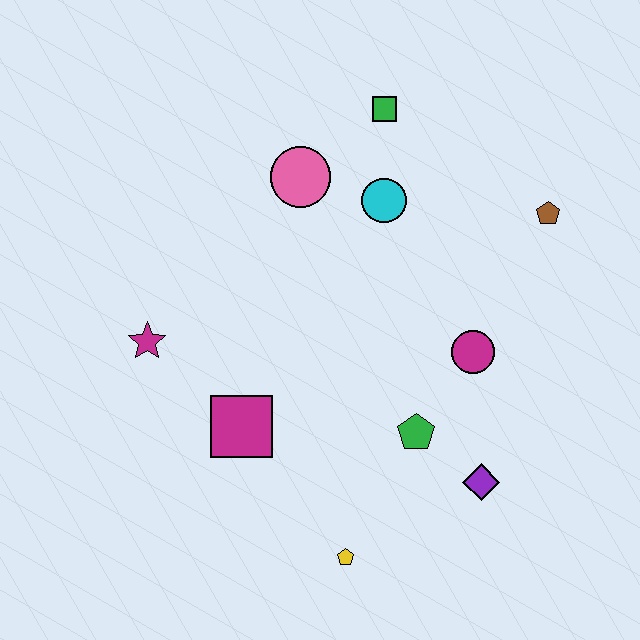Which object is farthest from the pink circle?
The yellow pentagon is farthest from the pink circle.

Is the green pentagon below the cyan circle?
Yes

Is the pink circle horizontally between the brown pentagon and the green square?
No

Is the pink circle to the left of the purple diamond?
Yes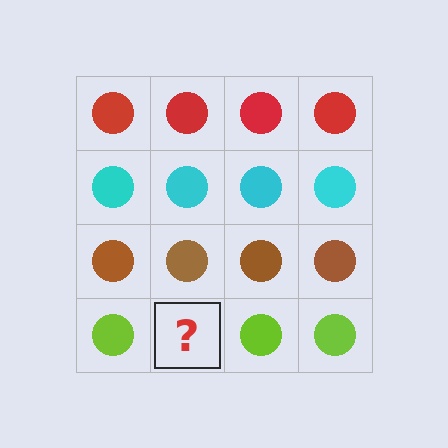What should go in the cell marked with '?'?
The missing cell should contain a lime circle.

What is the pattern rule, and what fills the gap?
The rule is that each row has a consistent color. The gap should be filled with a lime circle.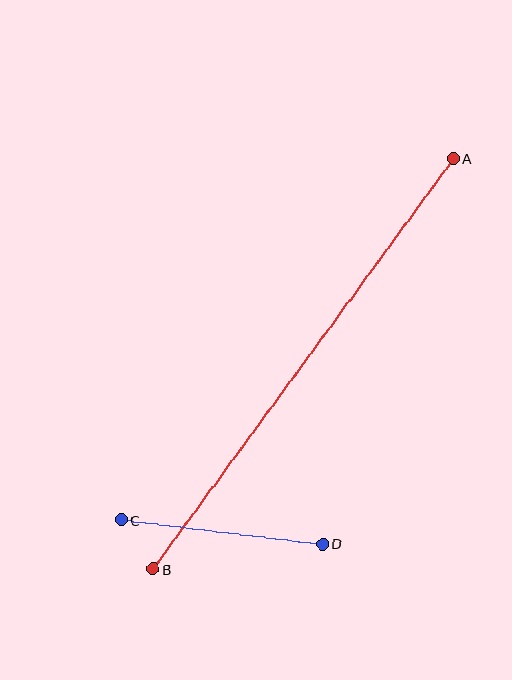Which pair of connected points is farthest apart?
Points A and B are farthest apart.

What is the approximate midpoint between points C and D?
The midpoint is at approximately (222, 532) pixels.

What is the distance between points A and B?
The distance is approximately 508 pixels.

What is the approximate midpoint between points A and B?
The midpoint is at approximately (303, 364) pixels.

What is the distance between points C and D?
The distance is approximately 203 pixels.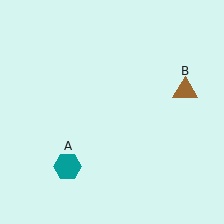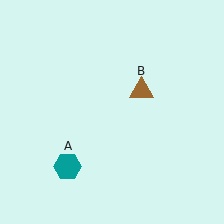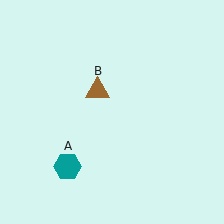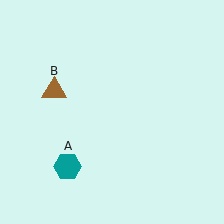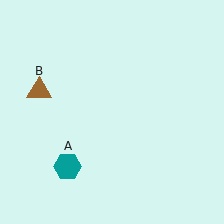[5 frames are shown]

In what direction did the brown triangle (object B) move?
The brown triangle (object B) moved left.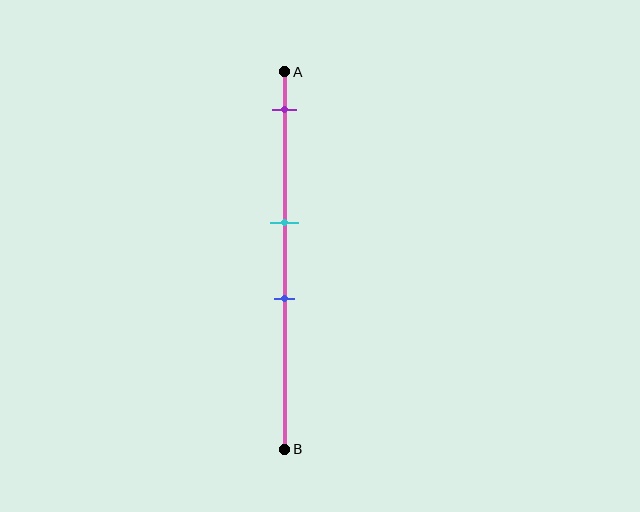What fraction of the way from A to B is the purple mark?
The purple mark is approximately 10% (0.1) of the way from A to B.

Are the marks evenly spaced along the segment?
No, the marks are not evenly spaced.